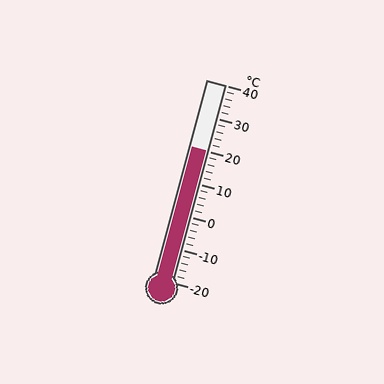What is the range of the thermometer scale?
The thermometer scale ranges from -20°C to 40°C.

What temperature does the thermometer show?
The thermometer shows approximately 20°C.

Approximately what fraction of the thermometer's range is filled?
The thermometer is filled to approximately 65% of its range.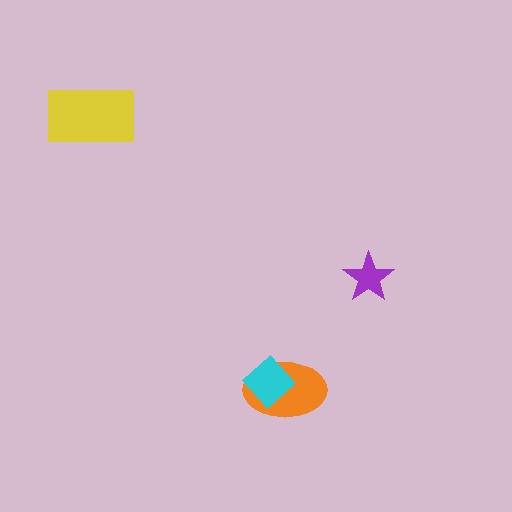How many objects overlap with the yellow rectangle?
0 objects overlap with the yellow rectangle.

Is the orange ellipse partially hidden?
Yes, it is partially covered by another shape.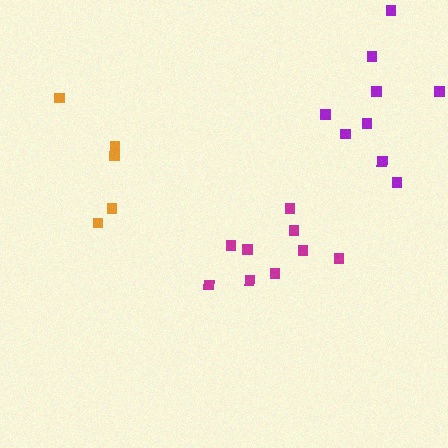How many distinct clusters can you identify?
There are 3 distinct clusters.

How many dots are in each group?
Group 1: 9 dots, Group 2: 5 dots, Group 3: 9 dots (23 total).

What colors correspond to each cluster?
The clusters are colored: magenta, orange, purple.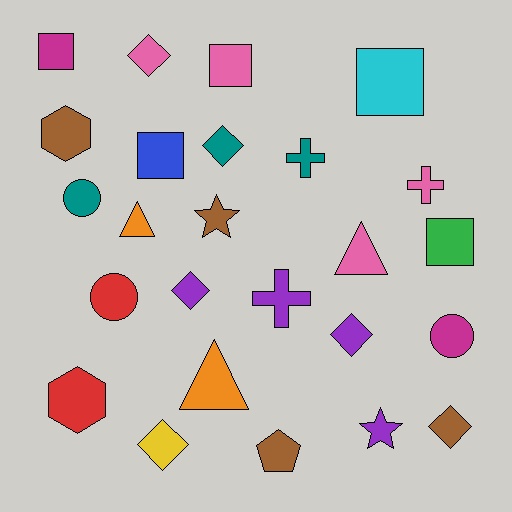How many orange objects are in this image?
There are 2 orange objects.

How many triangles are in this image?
There are 3 triangles.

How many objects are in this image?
There are 25 objects.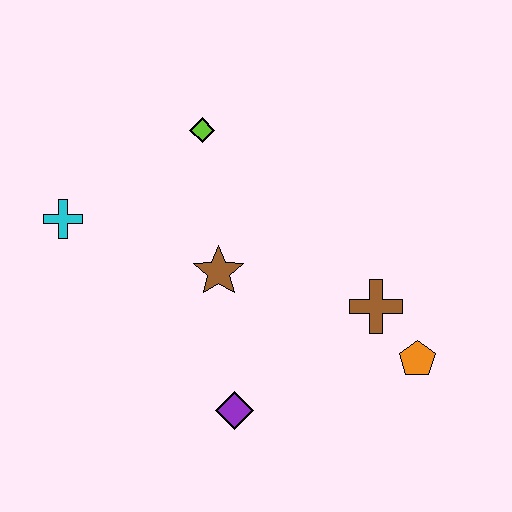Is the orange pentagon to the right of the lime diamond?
Yes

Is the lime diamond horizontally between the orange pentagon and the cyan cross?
Yes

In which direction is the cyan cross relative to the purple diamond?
The cyan cross is above the purple diamond.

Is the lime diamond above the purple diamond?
Yes